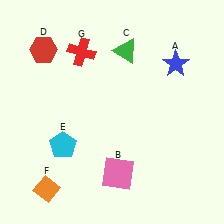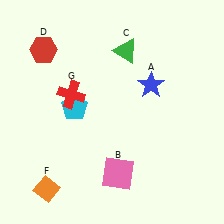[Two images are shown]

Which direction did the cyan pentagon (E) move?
The cyan pentagon (E) moved up.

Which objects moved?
The objects that moved are: the blue star (A), the cyan pentagon (E), the red cross (G).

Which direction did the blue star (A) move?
The blue star (A) moved left.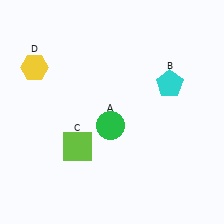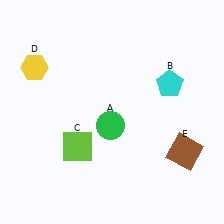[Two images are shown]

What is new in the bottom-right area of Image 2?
A brown square (E) was added in the bottom-right area of Image 2.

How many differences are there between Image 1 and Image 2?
There is 1 difference between the two images.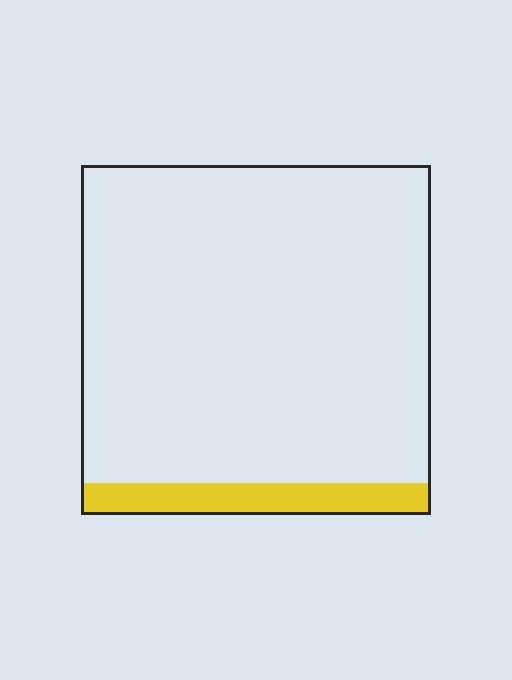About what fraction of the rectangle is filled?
About one tenth (1/10).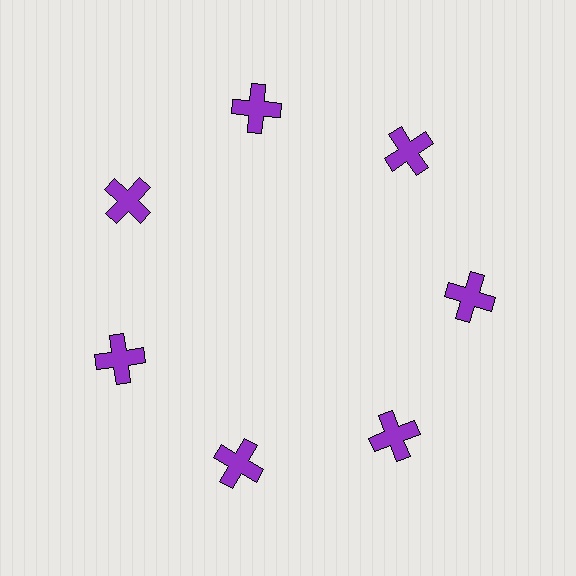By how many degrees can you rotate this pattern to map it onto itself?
The pattern maps onto itself every 51 degrees of rotation.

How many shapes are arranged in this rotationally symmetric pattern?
There are 7 shapes, arranged in 7 groups of 1.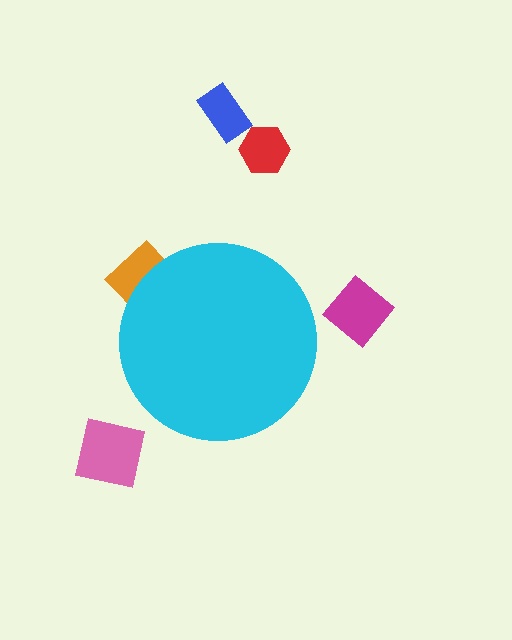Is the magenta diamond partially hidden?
No, the magenta diamond is fully visible.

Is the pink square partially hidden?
No, the pink square is fully visible.